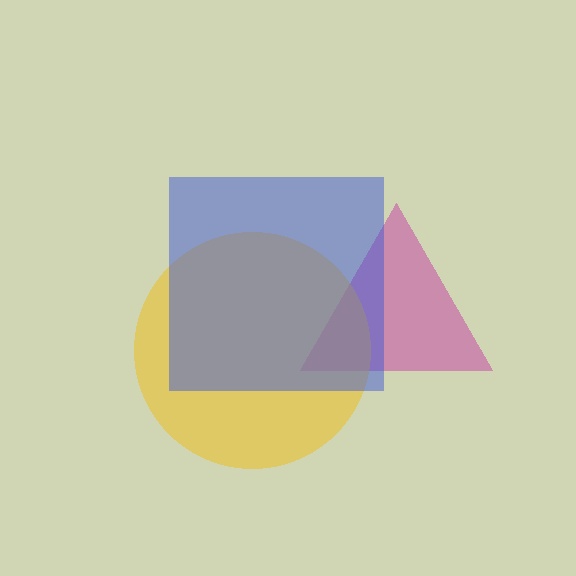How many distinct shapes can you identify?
There are 3 distinct shapes: a magenta triangle, a yellow circle, a blue square.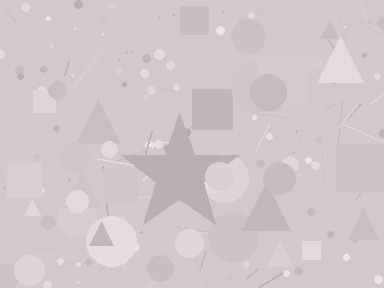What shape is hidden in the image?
A star is hidden in the image.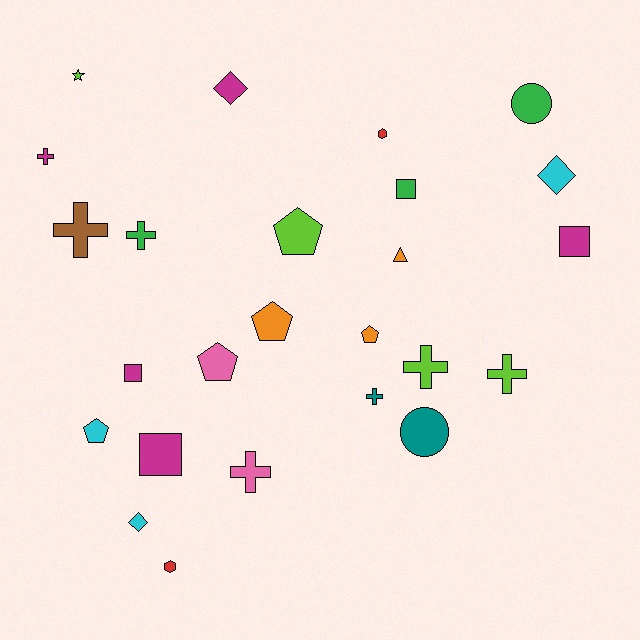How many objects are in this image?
There are 25 objects.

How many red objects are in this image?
There are 2 red objects.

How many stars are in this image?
There is 1 star.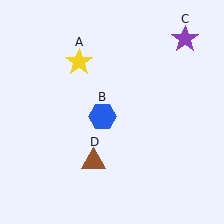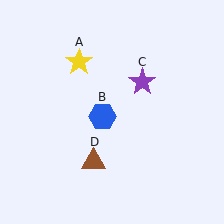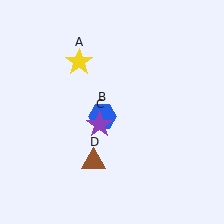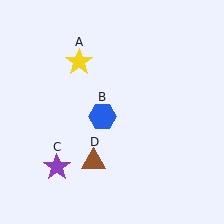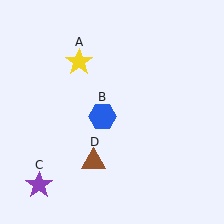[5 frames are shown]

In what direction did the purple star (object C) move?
The purple star (object C) moved down and to the left.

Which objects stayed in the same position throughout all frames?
Yellow star (object A) and blue hexagon (object B) and brown triangle (object D) remained stationary.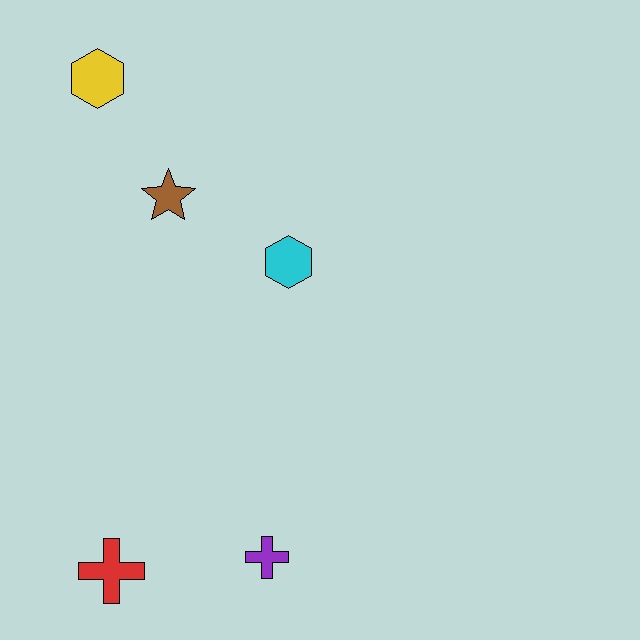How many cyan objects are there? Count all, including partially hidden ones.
There is 1 cyan object.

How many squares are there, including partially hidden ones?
There are no squares.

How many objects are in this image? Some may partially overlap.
There are 5 objects.